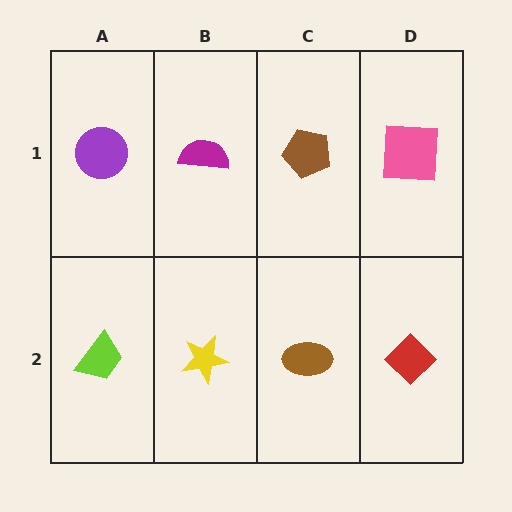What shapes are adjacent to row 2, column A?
A purple circle (row 1, column A), a yellow star (row 2, column B).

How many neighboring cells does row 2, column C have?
3.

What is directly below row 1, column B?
A yellow star.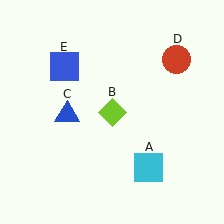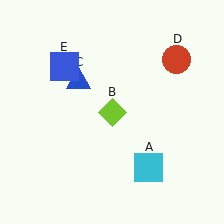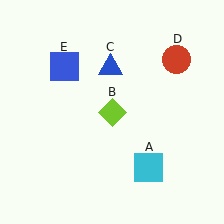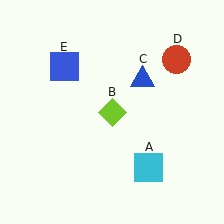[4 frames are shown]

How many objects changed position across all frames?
1 object changed position: blue triangle (object C).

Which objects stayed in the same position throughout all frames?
Cyan square (object A) and lime diamond (object B) and red circle (object D) and blue square (object E) remained stationary.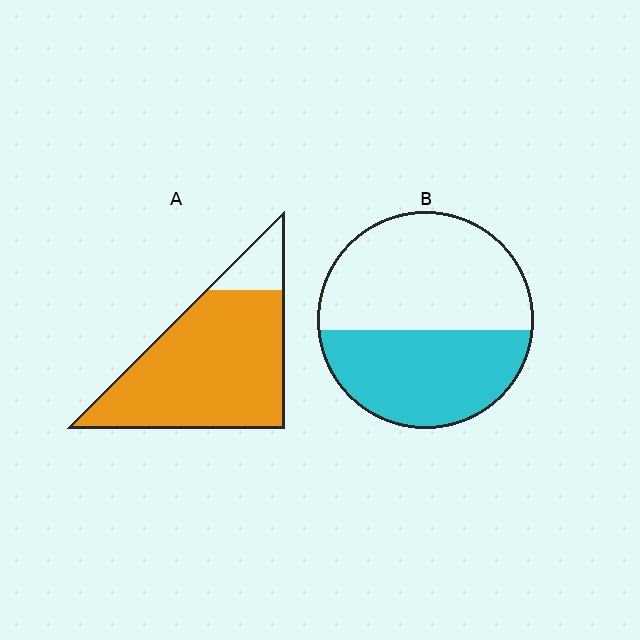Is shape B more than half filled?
No.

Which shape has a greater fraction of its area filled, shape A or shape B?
Shape A.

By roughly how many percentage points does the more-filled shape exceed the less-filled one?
By roughly 45 percentage points (A over B).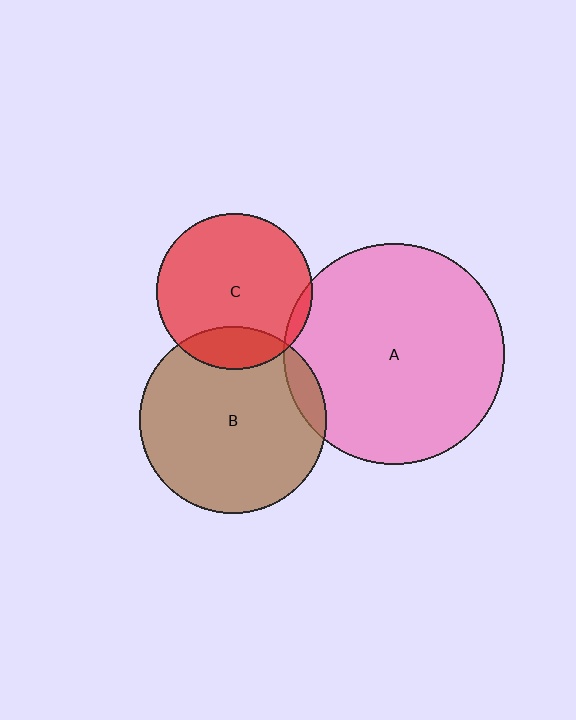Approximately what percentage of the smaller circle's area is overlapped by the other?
Approximately 10%.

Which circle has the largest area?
Circle A (pink).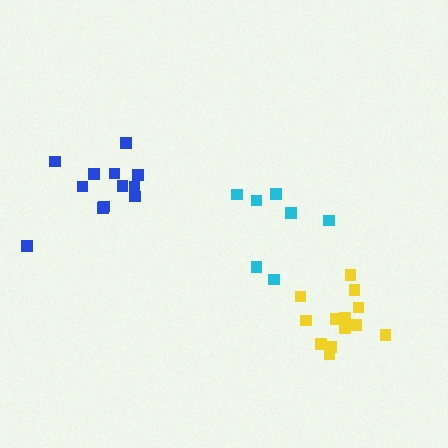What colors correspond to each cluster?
The clusters are colored: blue, cyan, yellow.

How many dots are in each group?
Group 1: 13 dots, Group 2: 7 dots, Group 3: 13 dots (33 total).